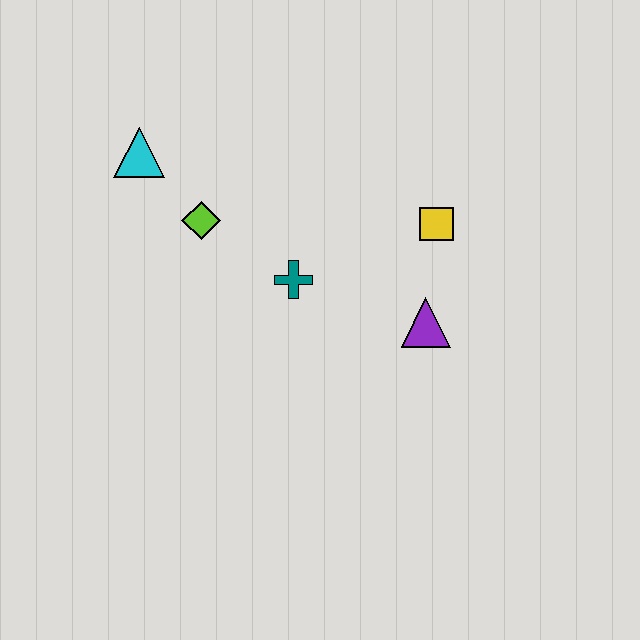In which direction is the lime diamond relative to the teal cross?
The lime diamond is to the left of the teal cross.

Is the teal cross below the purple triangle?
No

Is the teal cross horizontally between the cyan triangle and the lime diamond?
No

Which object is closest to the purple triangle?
The yellow square is closest to the purple triangle.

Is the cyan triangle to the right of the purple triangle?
No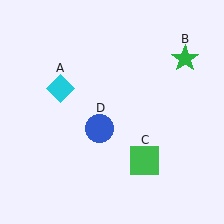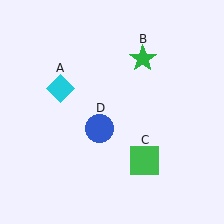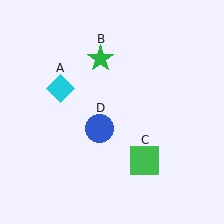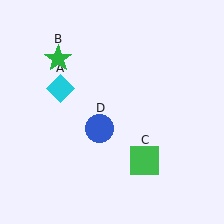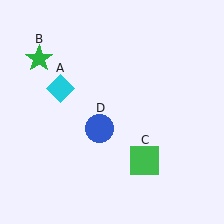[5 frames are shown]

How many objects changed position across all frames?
1 object changed position: green star (object B).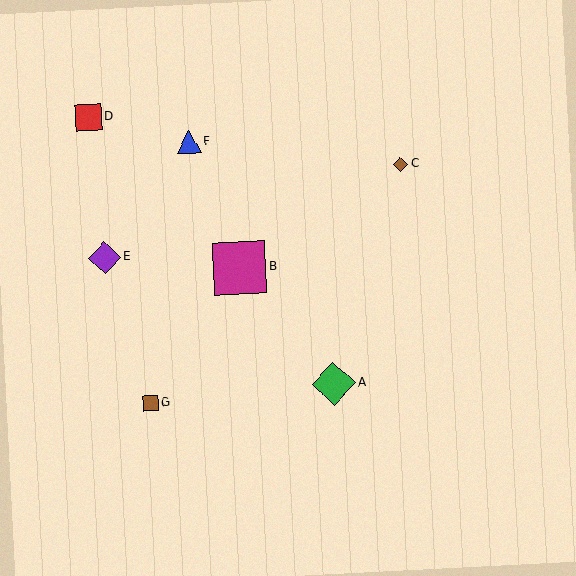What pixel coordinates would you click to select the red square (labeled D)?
Click at (88, 117) to select the red square D.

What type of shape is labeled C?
Shape C is a brown diamond.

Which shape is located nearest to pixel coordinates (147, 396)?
The brown square (labeled G) at (151, 403) is nearest to that location.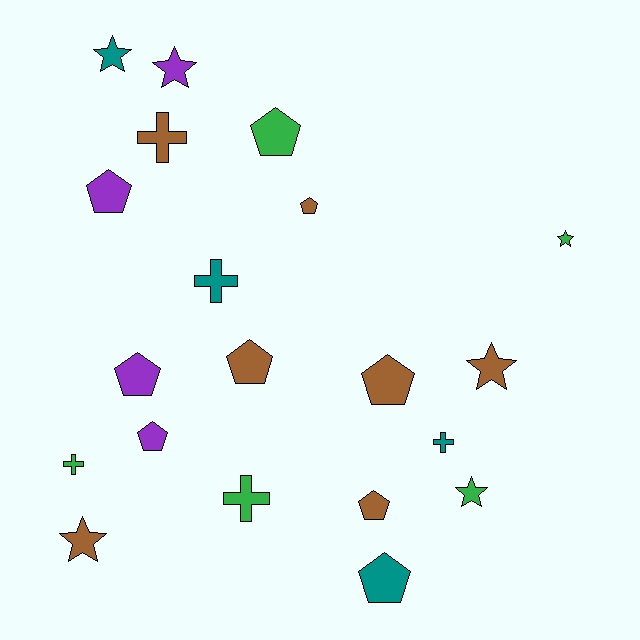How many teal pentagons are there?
There is 1 teal pentagon.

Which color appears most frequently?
Brown, with 7 objects.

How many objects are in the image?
There are 20 objects.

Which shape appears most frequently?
Pentagon, with 9 objects.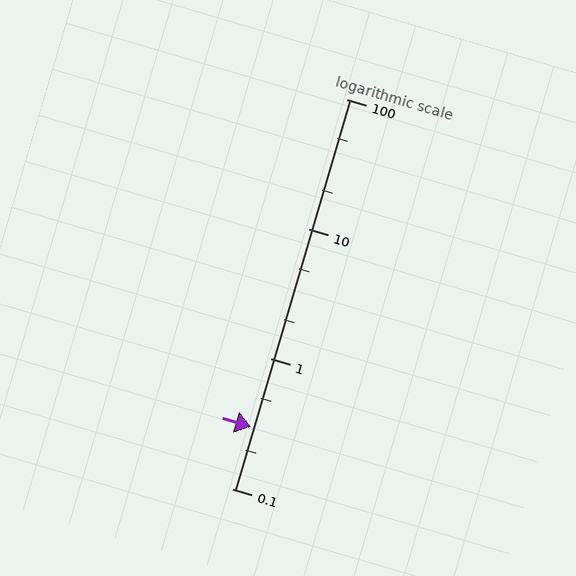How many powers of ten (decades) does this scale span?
The scale spans 3 decades, from 0.1 to 100.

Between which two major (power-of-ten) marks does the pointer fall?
The pointer is between 0.1 and 1.